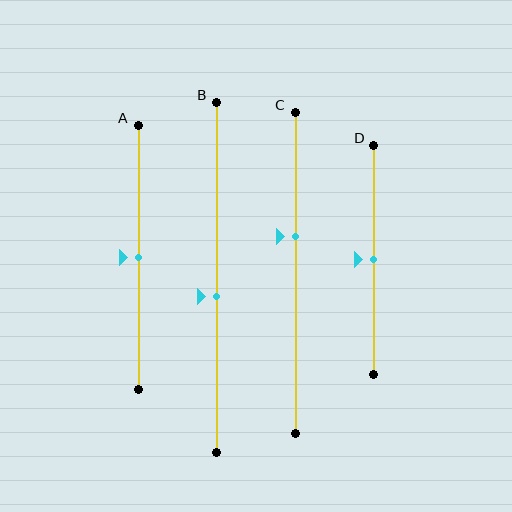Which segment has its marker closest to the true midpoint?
Segment A has its marker closest to the true midpoint.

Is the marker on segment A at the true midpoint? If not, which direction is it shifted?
Yes, the marker on segment A is at the true midpoint.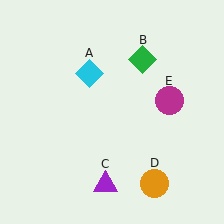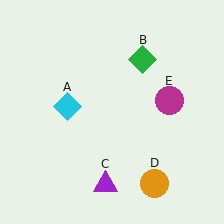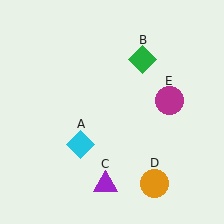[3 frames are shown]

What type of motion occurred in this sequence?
The cyan diamond (object A) rotated counterclockwise around the center of the scene.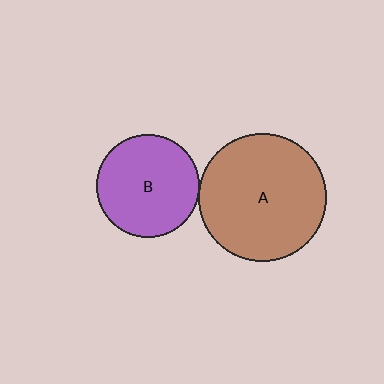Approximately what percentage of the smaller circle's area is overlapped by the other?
Approximately 5%.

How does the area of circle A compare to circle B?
Approximately 1.5 times.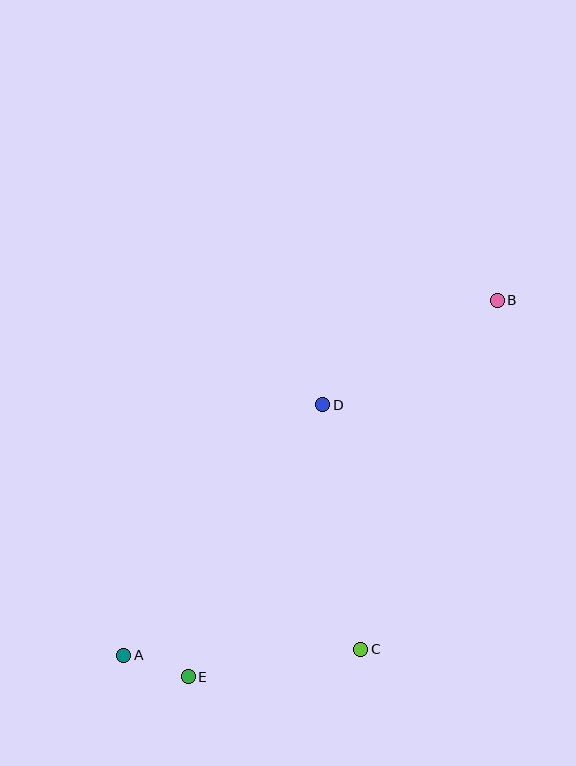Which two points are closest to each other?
Points A and E are closest to each other.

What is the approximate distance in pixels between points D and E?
The distance between D and E is approximately 303 pixels.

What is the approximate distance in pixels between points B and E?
The distance between B and E is approximately 487 pixels.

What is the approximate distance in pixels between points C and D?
The distance between C and D is approximately 247 pixels.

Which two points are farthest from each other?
Points A and B are farthest from each other.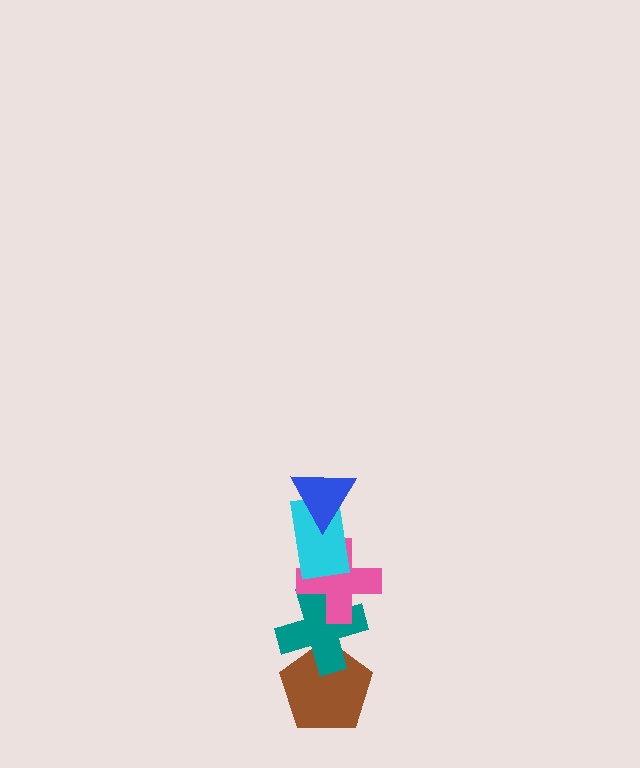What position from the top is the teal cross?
The teal cross is 4th from the top.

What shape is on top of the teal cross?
The pink cross is on top of the teal cross.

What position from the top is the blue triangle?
The blue triangle is 1st from the top.